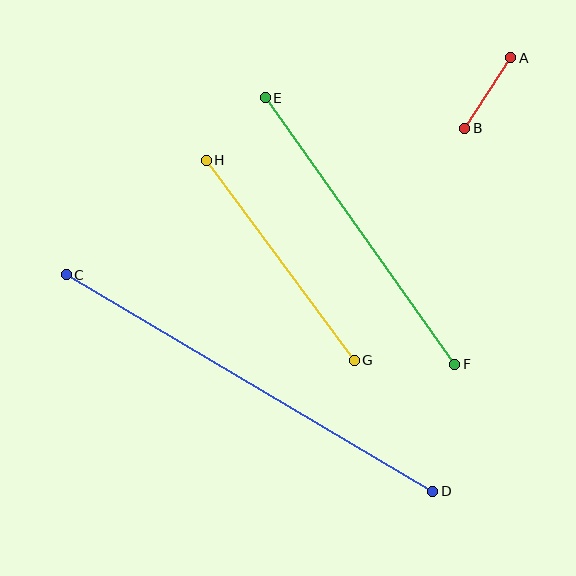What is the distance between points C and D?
The distance is approximately 426 pixels.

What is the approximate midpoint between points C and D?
The midpoint is at approximately (249, 383) pixels.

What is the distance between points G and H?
The distance is approximately 249 pixels.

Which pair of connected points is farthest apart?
Points C and D are farthest apart.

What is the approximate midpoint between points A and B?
The midpoint is at approximately (488, 93) pixels.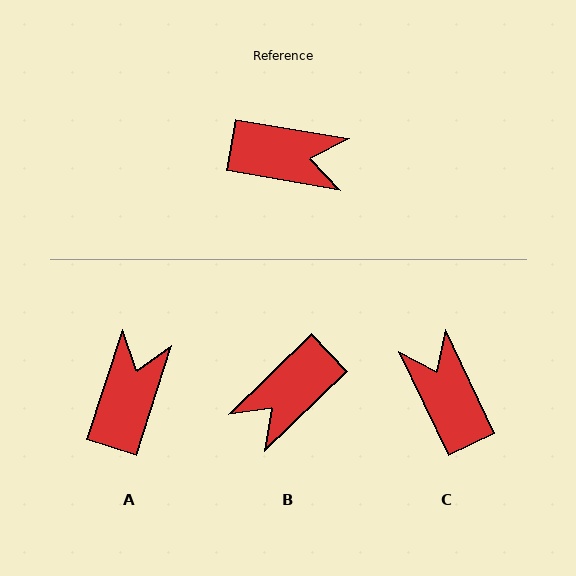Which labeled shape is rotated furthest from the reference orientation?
B, about 126 degrees away.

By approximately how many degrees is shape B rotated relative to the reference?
Approximately 126 degrees clockwise.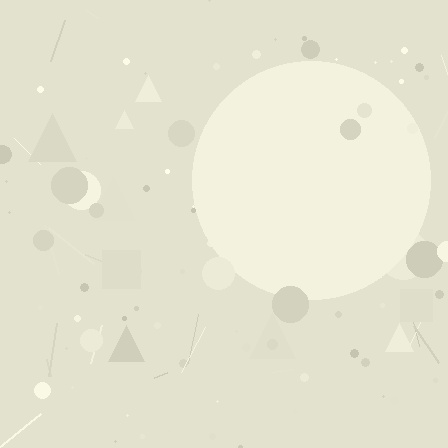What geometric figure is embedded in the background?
A circle is embedded in the background.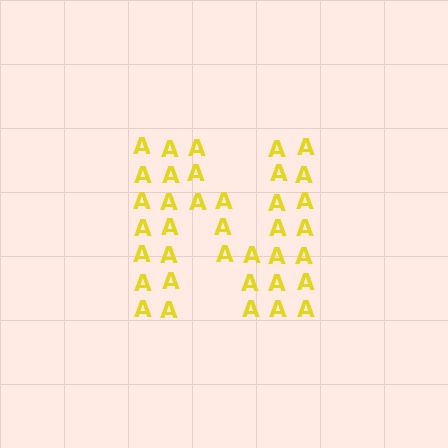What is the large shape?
The large shape is the letter N.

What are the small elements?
The small elements are letter A's.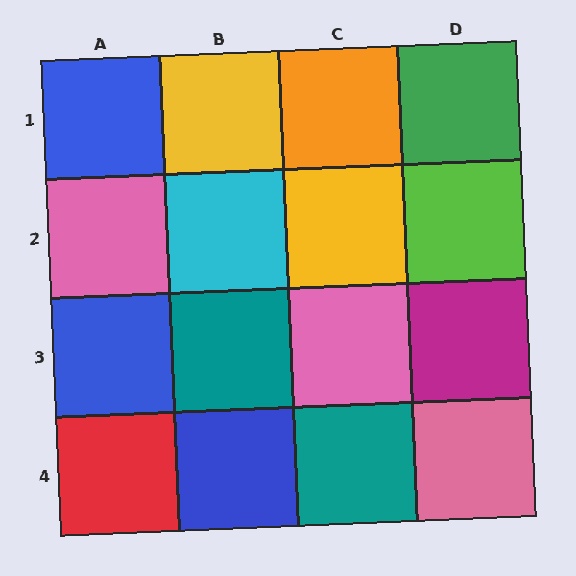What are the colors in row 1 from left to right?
Blue, yellow, orange, green.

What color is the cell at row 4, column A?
Red.